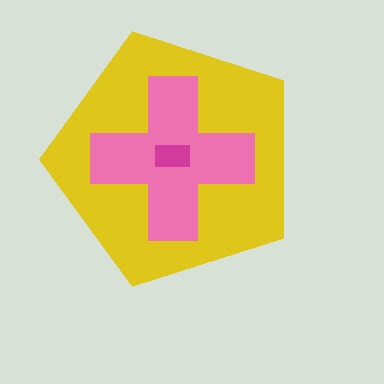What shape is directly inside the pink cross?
The magenta rectangle.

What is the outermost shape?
The yellow pentagon.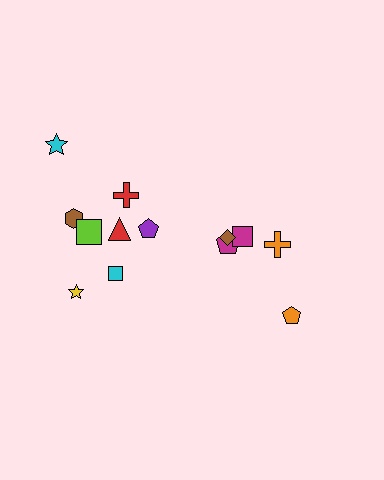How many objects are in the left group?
There are 8 objects.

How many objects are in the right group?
There are 5 objects.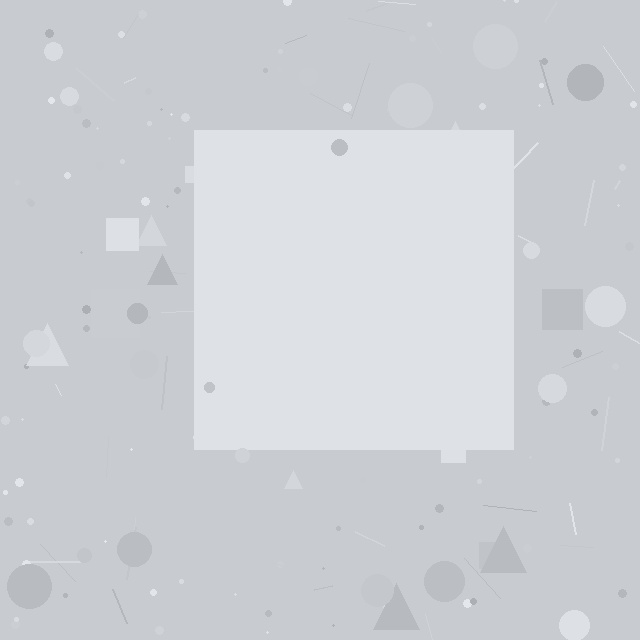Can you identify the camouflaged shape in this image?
The camouflaged shape is a square.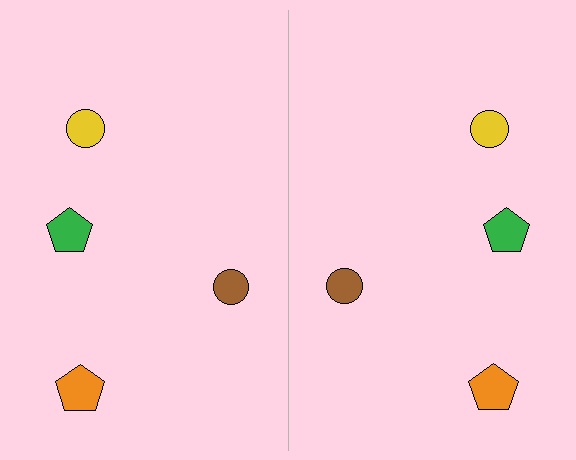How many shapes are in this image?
There are 8 shapes in this image.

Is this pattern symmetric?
Yes, this pattern has bilateral (reflection) symmetry.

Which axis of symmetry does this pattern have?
The pattern has a vertical axis of symmetry running through the center of the image.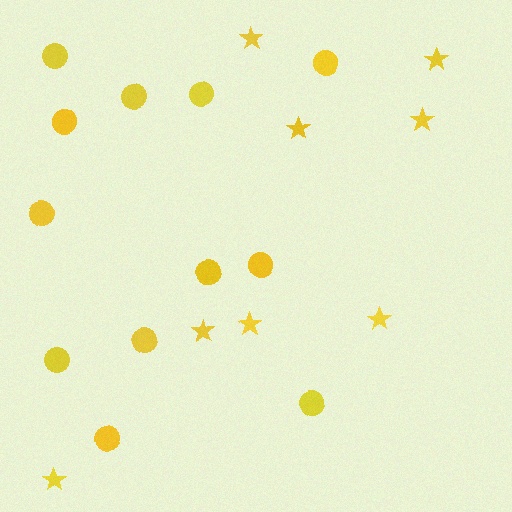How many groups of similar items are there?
There are 2 groups: one group of circles (12) and one group of stars (8).